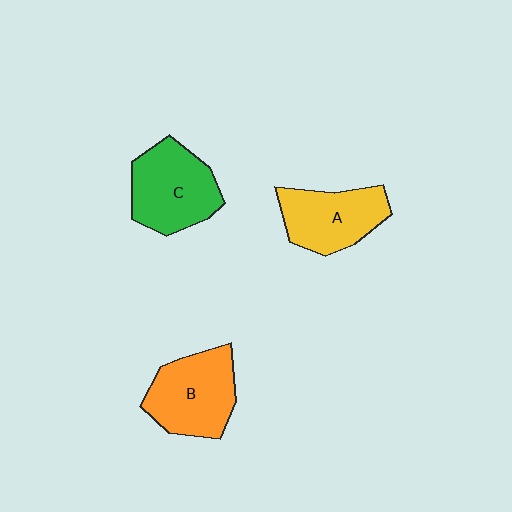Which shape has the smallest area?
Shape A (yellow).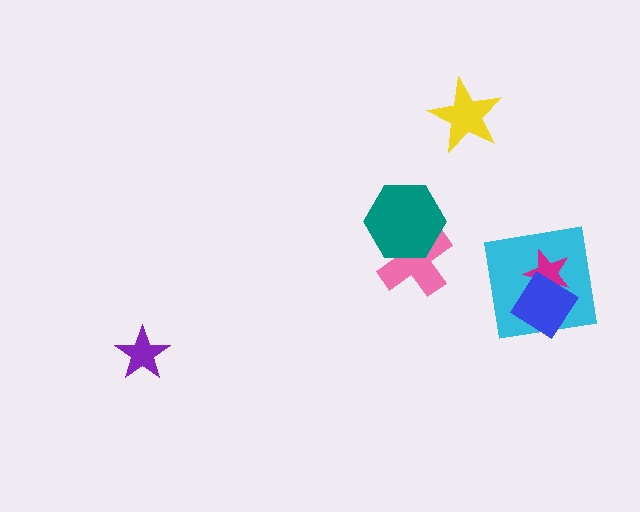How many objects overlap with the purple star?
0 objects overlap with the purple star.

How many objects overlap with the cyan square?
2 objects overlap with the cyan square.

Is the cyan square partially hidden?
Yes, it is partially covered by another shape.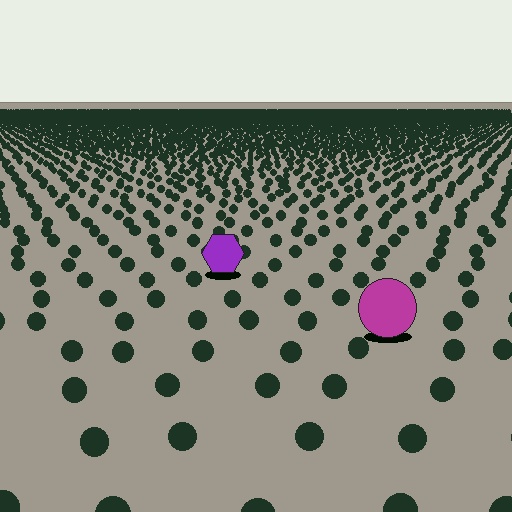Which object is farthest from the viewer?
The purple hexagon is farthest from the viewer. It appears smaller and the ground texture around it is denser.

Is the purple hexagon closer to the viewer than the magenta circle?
No. The magenta circle is closer — you can tell from the texture gradient: the ground texture is coarser near it.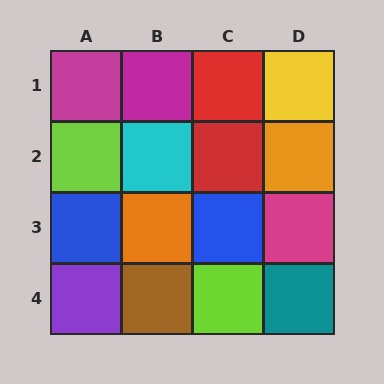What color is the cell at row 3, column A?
Blue.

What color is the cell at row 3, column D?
Magenta.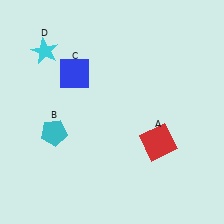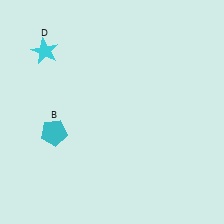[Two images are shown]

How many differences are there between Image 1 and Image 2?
There are 2 differences between the two images.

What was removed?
The red square (A), the blue square (C) were removed in Image 2.